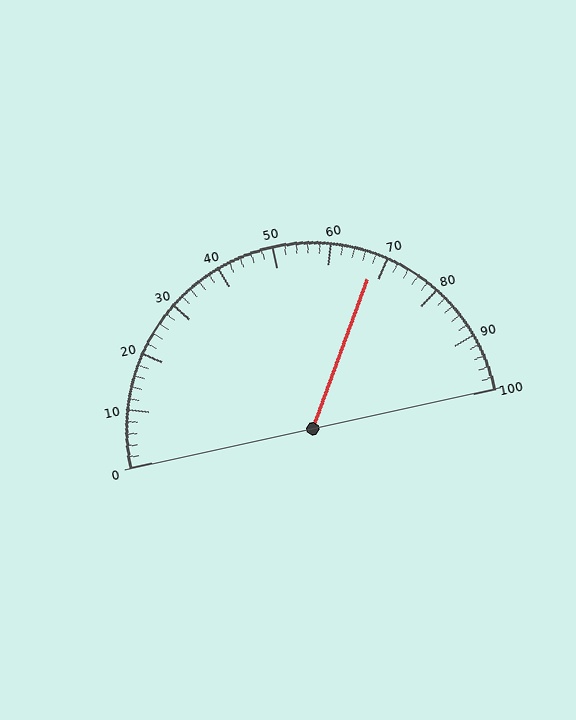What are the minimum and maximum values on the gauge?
The gauge ranges from 0 to 100.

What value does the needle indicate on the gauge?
The needle indicates approximately 68.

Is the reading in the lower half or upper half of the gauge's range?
The reading is in the upper half of the range (0 to 100).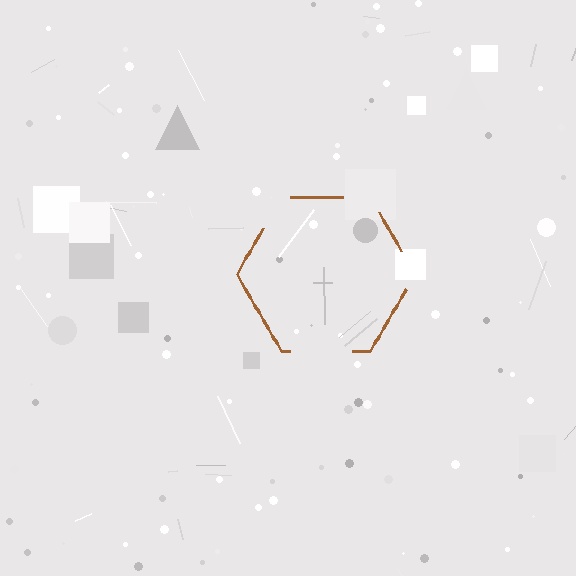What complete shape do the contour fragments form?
The contour fragments form a hexagon.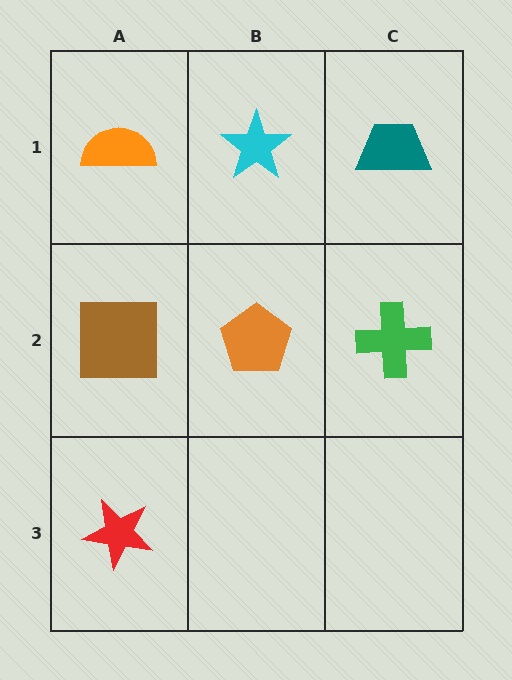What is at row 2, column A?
A brown square.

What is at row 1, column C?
A teal trapezoid.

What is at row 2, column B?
An orange pentagon.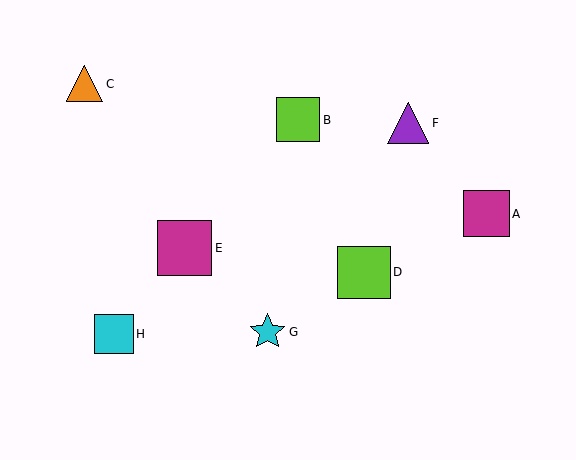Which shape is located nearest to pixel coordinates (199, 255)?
The magenta square (labeled E) at (185, 248) is nearest to that location.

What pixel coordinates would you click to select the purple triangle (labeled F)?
Click at (408, 123) to select the purple triangle F.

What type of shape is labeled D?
Shape D is a lime square.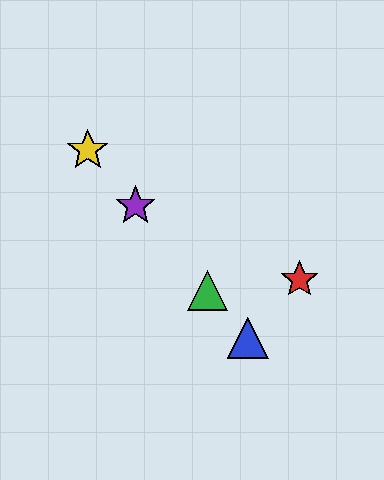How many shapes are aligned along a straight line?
4 shapes (the blue triangle, the green triangle, the yellow star, the purple star) are aligned along a straight line.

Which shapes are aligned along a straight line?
The blue triangle, the green triangle, the yellow star, the purple star are aligned along a straight line.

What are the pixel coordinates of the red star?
The red star is at (299, 280).